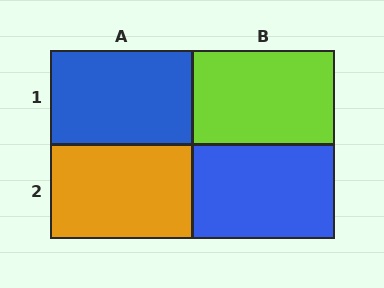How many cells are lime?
1 cell is lime.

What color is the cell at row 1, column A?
Blue.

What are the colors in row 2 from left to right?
Orange, blue.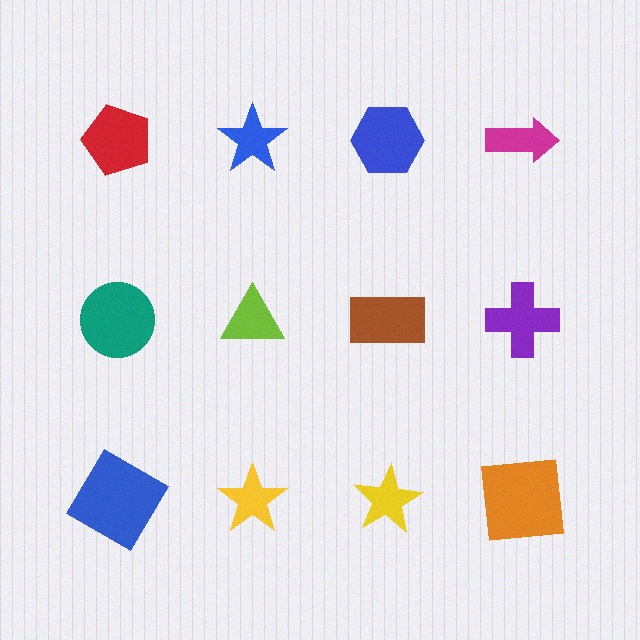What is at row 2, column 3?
A brown rectangle.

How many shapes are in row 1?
4 shapes.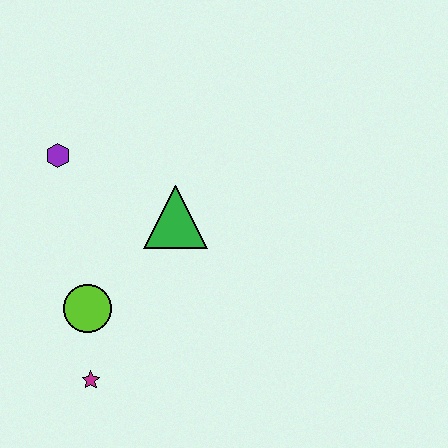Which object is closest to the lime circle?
The magenta star is closest to the lime circle.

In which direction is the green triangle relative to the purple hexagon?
The green triangle is to the right of the purple hexagon.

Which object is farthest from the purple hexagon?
The magenta star is farthest from the purple hexagon.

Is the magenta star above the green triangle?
No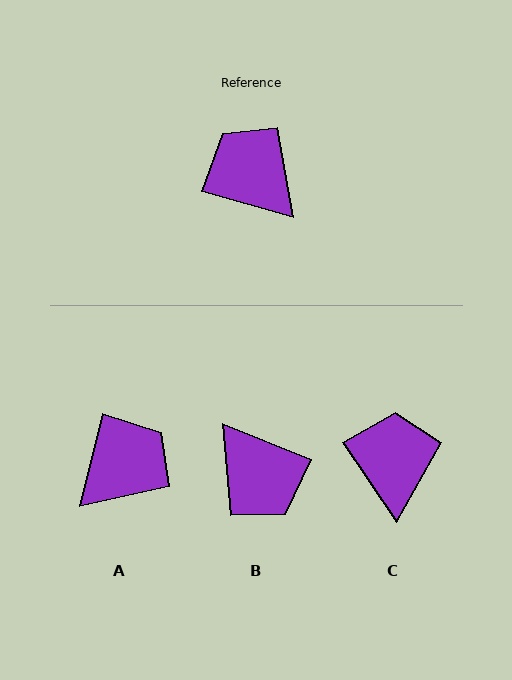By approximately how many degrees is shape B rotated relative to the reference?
Approximately 174 degrees counter-clockwise.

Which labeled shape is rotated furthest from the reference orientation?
B, about 174 degrees away.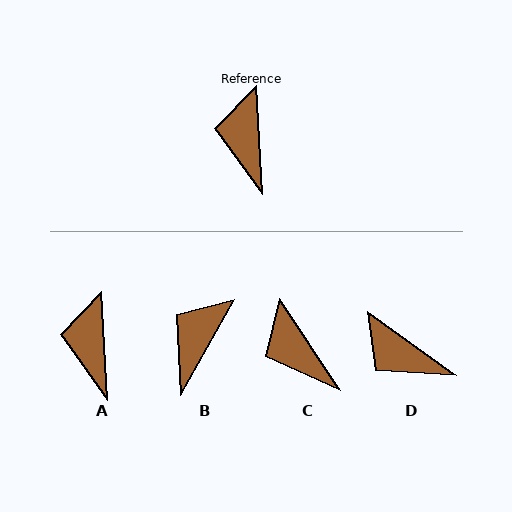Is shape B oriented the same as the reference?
No, it is off by about 33 degrees.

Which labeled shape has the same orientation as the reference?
A.